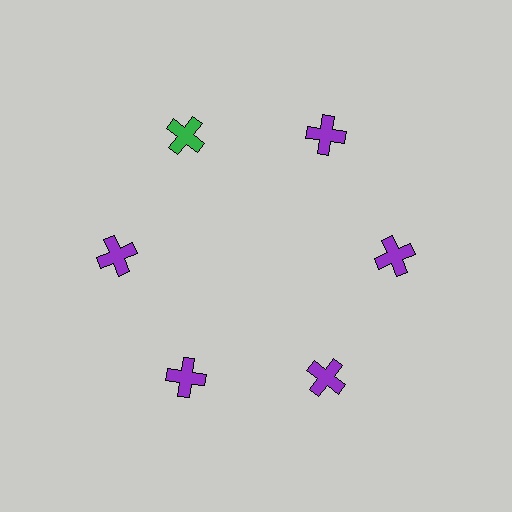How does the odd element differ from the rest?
It has a different color: green instead of purple.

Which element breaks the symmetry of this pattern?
The green cross at roughly the 11 o'clock position breaks the symmetry. All other shapes are purple crosses.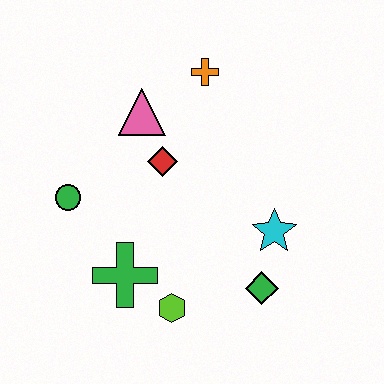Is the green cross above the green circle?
No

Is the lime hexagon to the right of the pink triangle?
Yes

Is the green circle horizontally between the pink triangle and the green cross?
No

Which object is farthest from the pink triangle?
The green diamond is farthest from the pink triangle.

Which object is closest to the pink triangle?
The red diamond is closest to the pink triangle.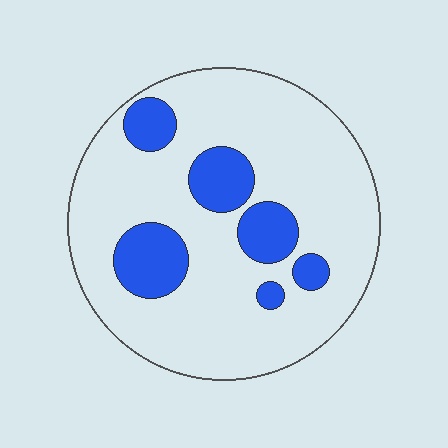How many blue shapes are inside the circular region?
6.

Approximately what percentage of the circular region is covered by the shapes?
Approximately 20%.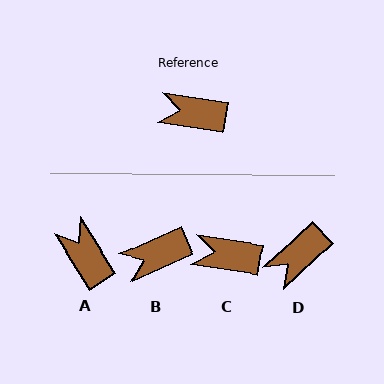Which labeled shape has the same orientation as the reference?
C.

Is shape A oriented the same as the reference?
No, it is off by about 49 degrees.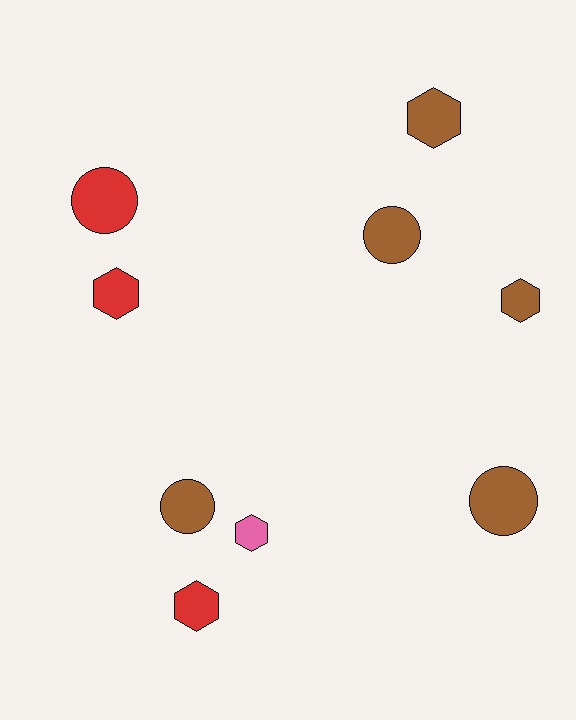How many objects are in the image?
There are 9 objects.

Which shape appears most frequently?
Hexagon, with 5 objects.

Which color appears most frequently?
Brown, with 5 objects.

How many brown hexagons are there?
There are 2 brown hexagons.